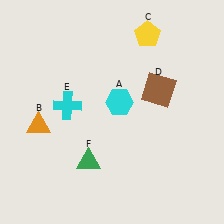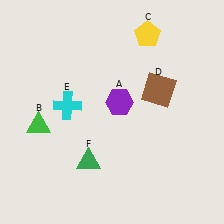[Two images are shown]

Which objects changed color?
A changed from cyan to purple. B changed from orange to green.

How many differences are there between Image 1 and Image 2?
There are 2 differences between the two images.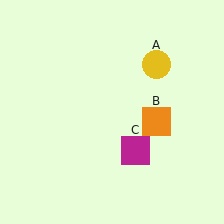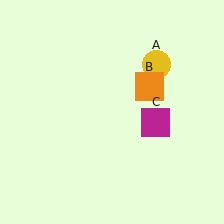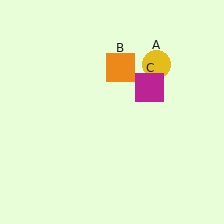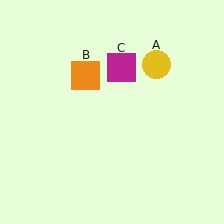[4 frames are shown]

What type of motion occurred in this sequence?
The orange square (object B), magenta square (object C) rotated counterclockwise around the center of the scene.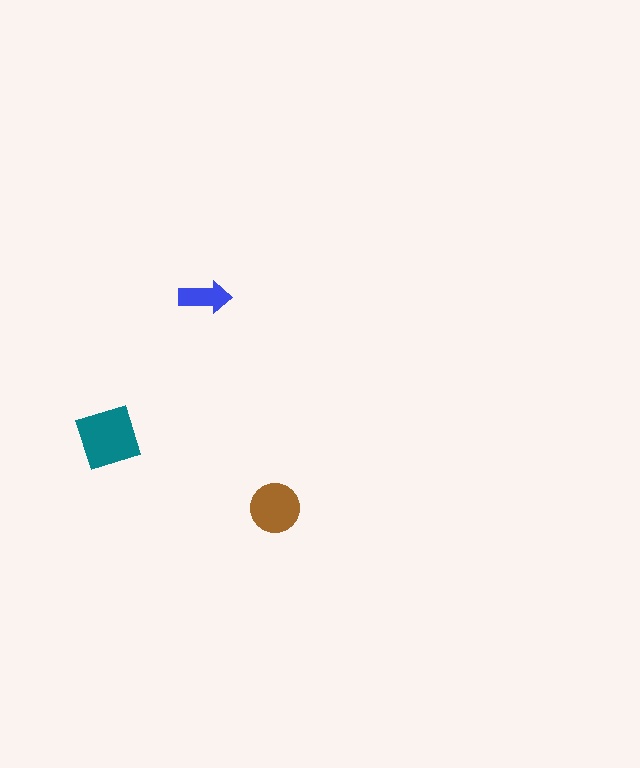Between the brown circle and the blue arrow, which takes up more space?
The brown circle.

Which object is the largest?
The teal square.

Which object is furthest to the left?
The teal square is leftmost.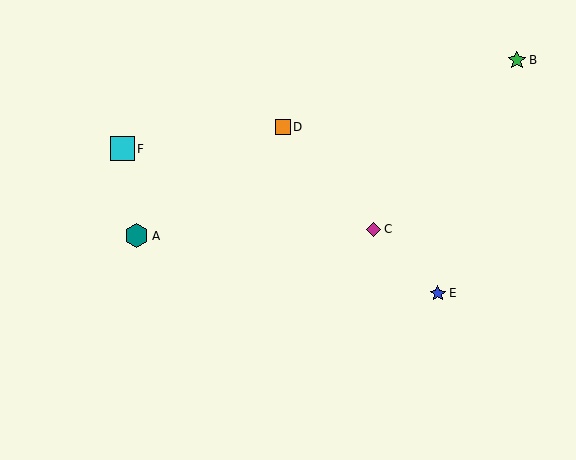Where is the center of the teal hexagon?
The center of the teal hexagon is at (136, 236).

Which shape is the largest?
The teal hexagon (labeled A) is the largest.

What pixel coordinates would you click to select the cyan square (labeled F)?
Click at (122, 149) to select the cyan square F.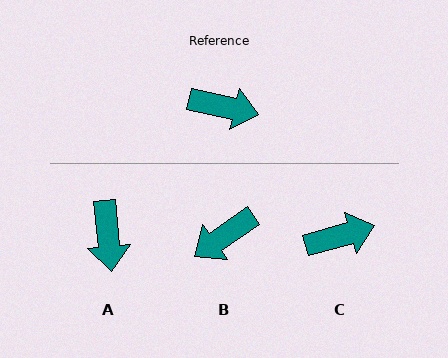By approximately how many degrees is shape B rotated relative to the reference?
Approximately 133 degrees clockwise.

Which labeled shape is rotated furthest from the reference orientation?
B, about 133 degrees away.